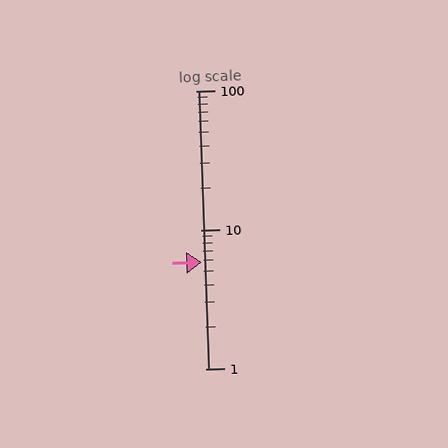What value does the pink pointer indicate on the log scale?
The pointer indicates approximately 5.8.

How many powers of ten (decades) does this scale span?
The scale spans 2 decades, from 1 to 100.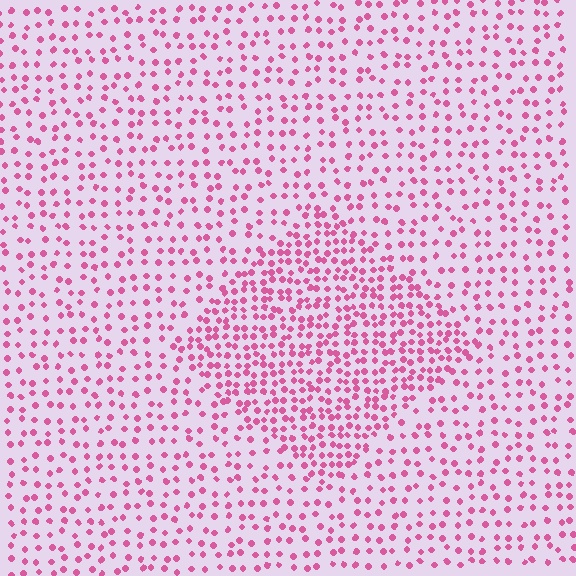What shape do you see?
I see a diamond.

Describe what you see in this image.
The image contains small pink elements arranged at two different densities. A diamond-shaped region is visible where the elements are more densely packed than the surrounding area.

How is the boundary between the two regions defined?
The boundary is defined by a change in element density (approximately 1.9x ratio). All elements are the same color, size, and shape.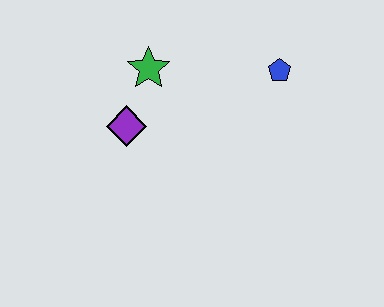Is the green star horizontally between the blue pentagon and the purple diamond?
Yes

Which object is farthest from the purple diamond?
The blue pentagon is farthest from the purple diamond.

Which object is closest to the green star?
The purple diamond is closest to the green star.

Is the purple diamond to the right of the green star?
No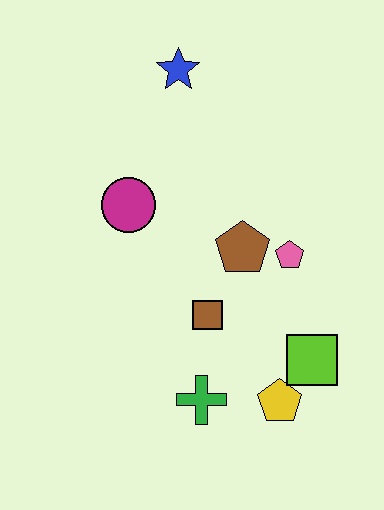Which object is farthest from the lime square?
The blue star is farthest from the lime square.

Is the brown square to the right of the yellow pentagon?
No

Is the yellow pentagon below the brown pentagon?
Yes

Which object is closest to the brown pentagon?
The pink pentagon is closest to the brown pentagon.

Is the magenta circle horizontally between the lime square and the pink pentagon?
No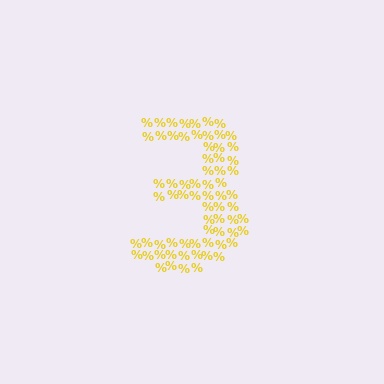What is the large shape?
The large shape is the digit 3.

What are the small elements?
The small elements are percent signs.